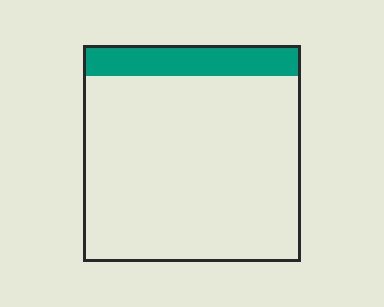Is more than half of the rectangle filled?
No.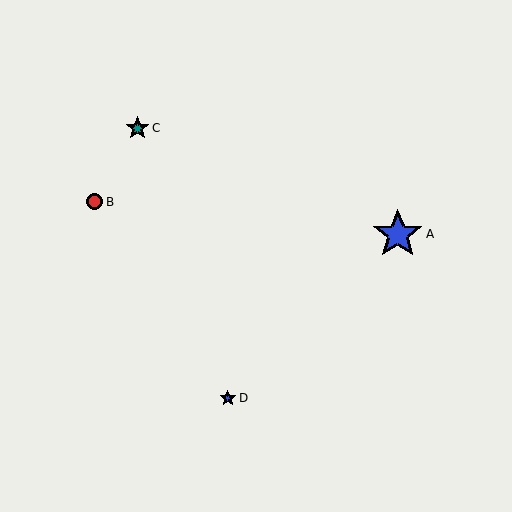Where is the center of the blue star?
The center of the blue star is at (398, 234).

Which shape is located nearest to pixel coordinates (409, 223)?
The blue star (labeled A) at (398, 234) is nearest to that location.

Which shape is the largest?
The blue star (labeled A) is the largest.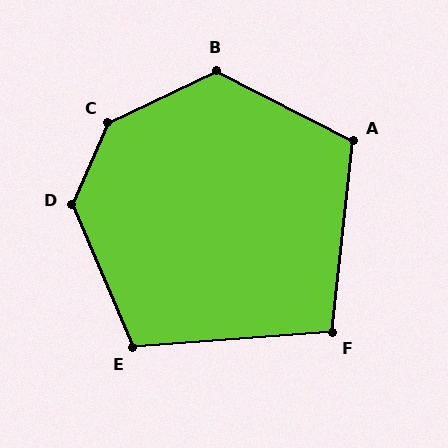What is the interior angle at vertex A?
Approximately 111 degrees (obtuse).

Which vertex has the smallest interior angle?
F, at approximately 100 degrees.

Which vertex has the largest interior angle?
C, at approximately 140 degrees.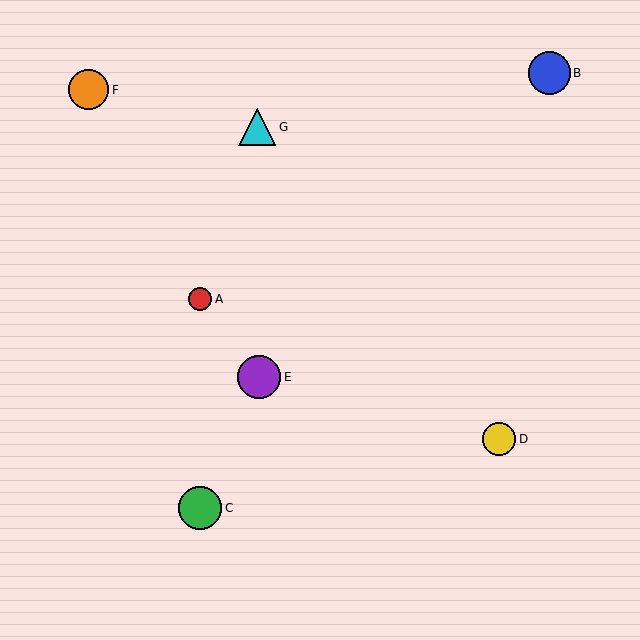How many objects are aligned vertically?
2 objects (A, C) are aligned vertically.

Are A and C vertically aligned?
Yes, both are at x≈200.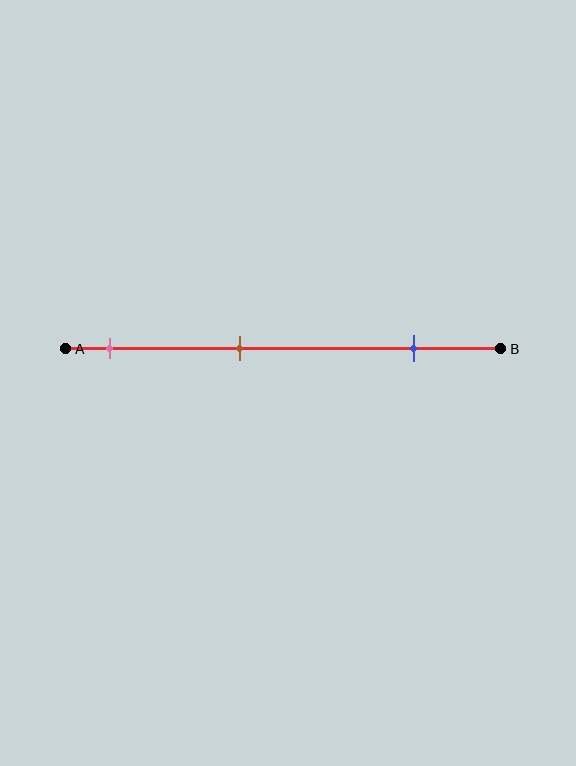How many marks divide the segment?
There are 3 marks dividing the segment.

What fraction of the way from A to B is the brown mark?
The brown mark is approximately 40% (0.4) of the way from A to B.